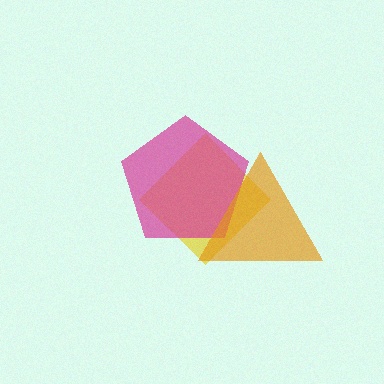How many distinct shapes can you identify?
There are 3 distinct shapes: a yellow diamond, a magenta pentagon, an orange triangle.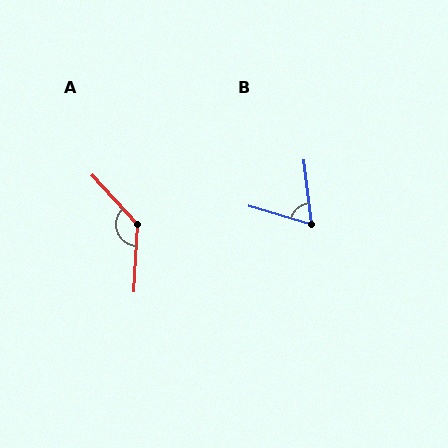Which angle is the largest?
A, at approximately 135 degrees.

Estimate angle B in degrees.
Approximately 67 degrees.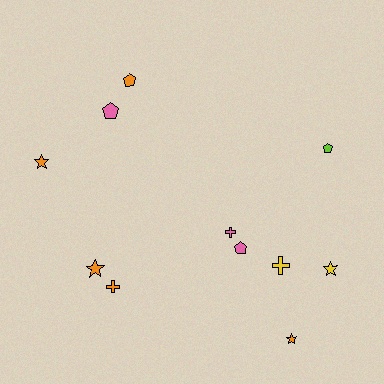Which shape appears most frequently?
Star, with 4 objects.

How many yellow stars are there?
There is 1 yellow star.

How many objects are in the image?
There are 11 objects.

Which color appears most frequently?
Orange, with 5 objects.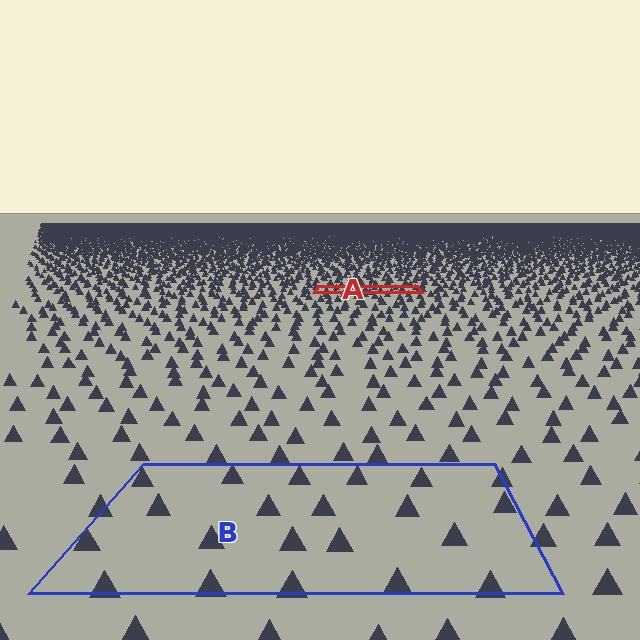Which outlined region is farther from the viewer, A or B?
Region A is farther from the viewer — the texture elements inside it appear smaller and more densely packed.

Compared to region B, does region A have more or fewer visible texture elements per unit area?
Region A has more texture elements per unit area — they are packed more densely because it is farther away.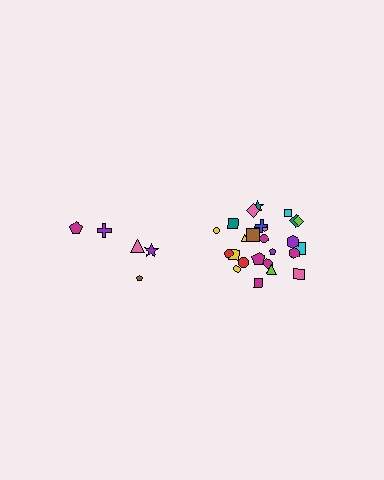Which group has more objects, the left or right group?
The right group.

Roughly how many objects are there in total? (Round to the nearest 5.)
Roughly 30 objects in total.